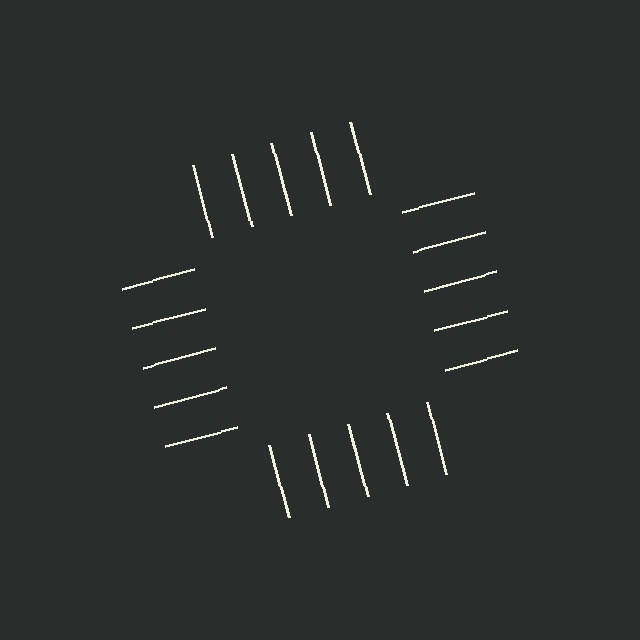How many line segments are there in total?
20 — 5 along each of the 4 edges.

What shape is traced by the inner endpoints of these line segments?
An illusory square — the line segments terminate on its edges but no continuous stroke is drawn.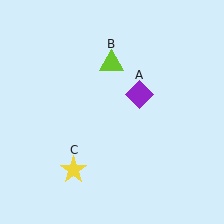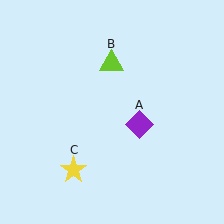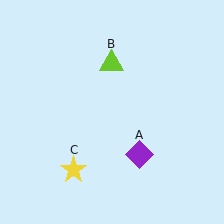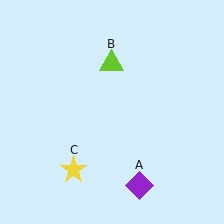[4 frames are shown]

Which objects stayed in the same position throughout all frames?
Lime triangle (object B) and yellow star (object C) remained stationary.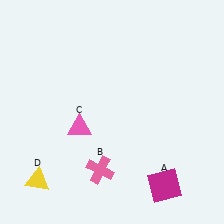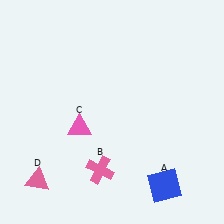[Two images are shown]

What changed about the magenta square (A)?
In Image 1, A is magenta. In Image 2, it changed to blue.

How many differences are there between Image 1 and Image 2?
There are 2 differences between the two images.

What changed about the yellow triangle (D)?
In Image 1, D is yellow. In Image 2, it changed to pink.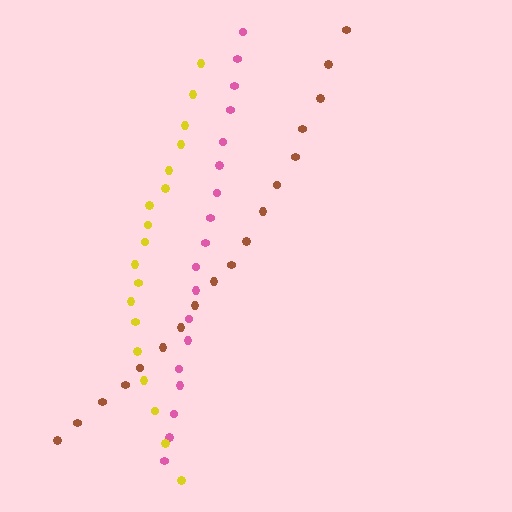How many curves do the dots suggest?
There are 3 distinct paths.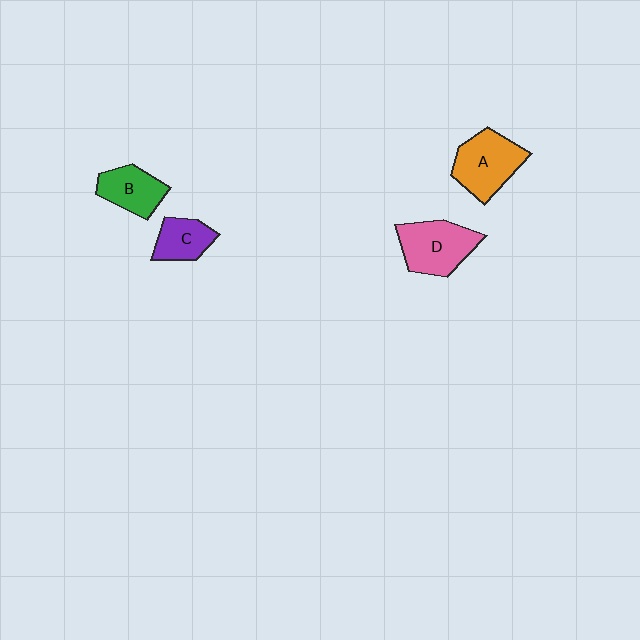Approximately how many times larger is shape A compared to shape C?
Approximately 1.6 times.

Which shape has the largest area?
Shape A (orange).